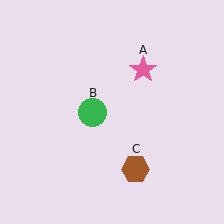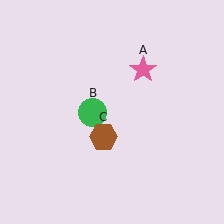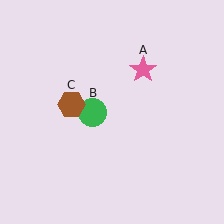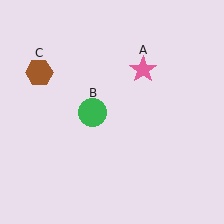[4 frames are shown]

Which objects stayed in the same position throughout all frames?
Pink star (object A) and green circle (object B) remained stationary.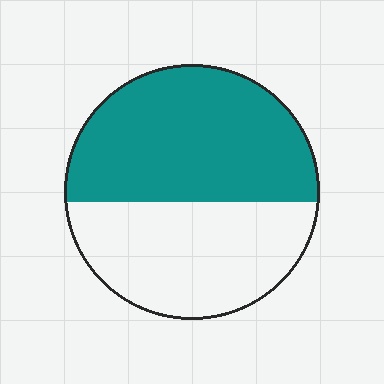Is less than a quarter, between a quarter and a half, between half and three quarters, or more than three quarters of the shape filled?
Between half and three quarters.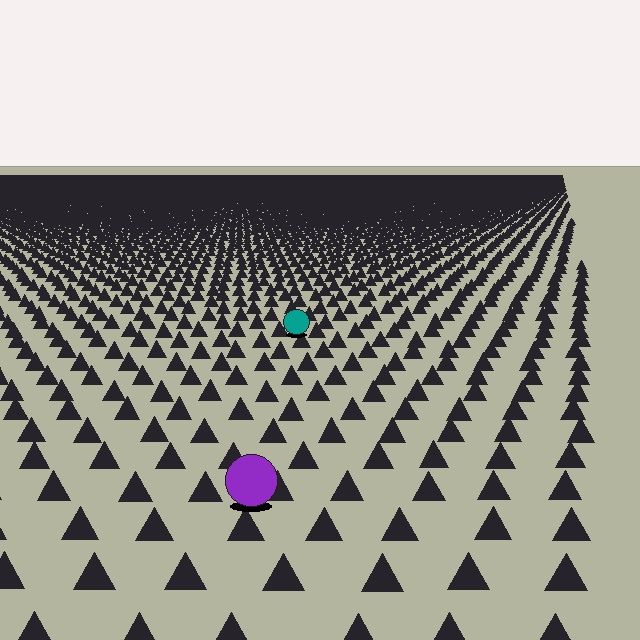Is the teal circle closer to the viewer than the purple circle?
No. The purple circle is closer — you can tell from the texture gradient: the ground texture is coarser near it.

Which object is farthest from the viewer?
The teal circle is farthest from the viewer. It appears smaller and the ground texture around it is denser.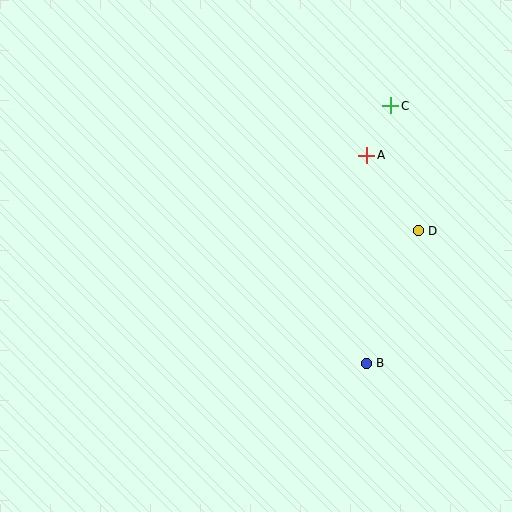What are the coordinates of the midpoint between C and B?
The midpoint between C and B is at (378, 234).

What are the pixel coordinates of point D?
Point D is at (418, 231).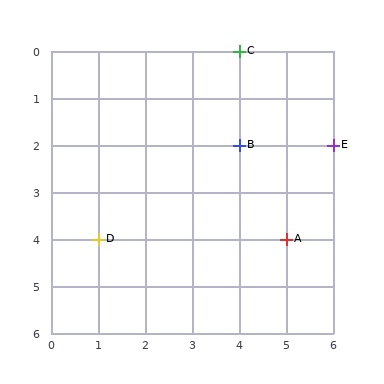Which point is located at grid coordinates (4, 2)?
Point B is at (4, 2).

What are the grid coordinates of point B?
Point B is at grid coordinates (4, 2).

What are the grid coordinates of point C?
Point C is at grid coordinates (4, 0).